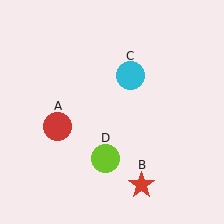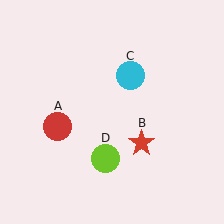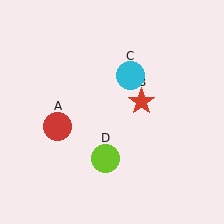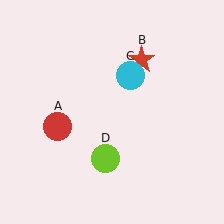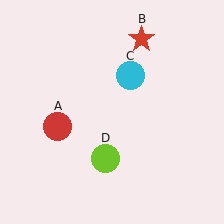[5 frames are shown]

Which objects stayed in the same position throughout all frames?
Red circle (object A) and cyan circle (object C) and lime circle (object D) remained stationary.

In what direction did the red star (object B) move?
The red star (object B) moved up.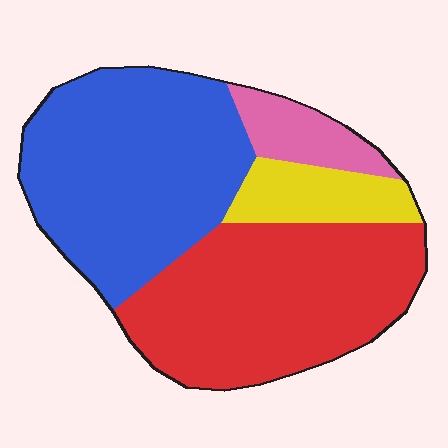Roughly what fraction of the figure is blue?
Blue covers about 40% of the figure.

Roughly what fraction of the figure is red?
Red takes up between a third and a half of the figure.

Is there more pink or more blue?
Blue.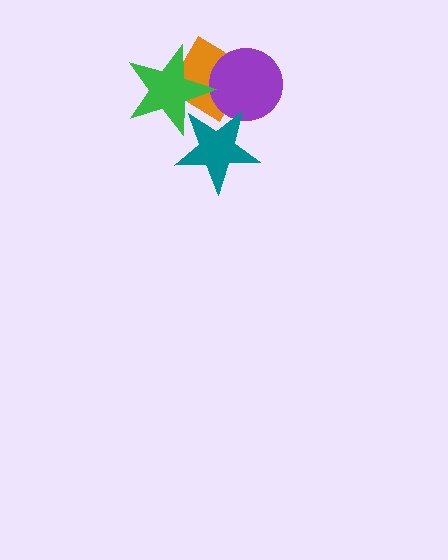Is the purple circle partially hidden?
Yes, it is partially covered by another shape.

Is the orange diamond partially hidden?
Yes, it is partially covered by another shape.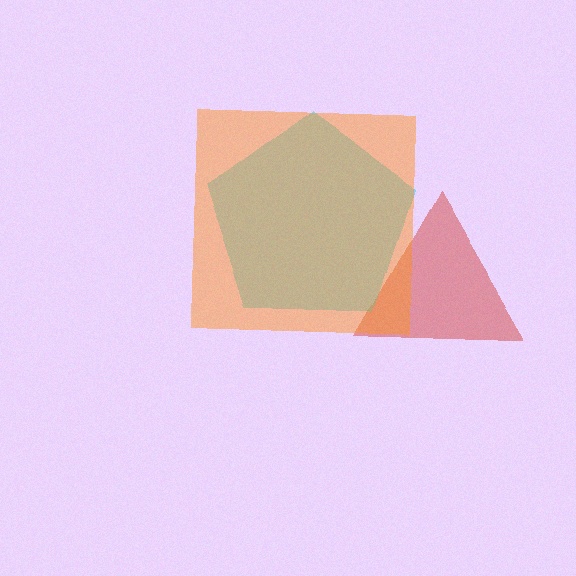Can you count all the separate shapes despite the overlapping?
Yes, there are 3 separate shapes.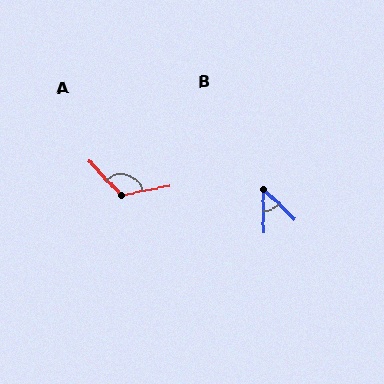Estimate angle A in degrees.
Approximately 122 degrees.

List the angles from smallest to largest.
B (46°), A (122°).